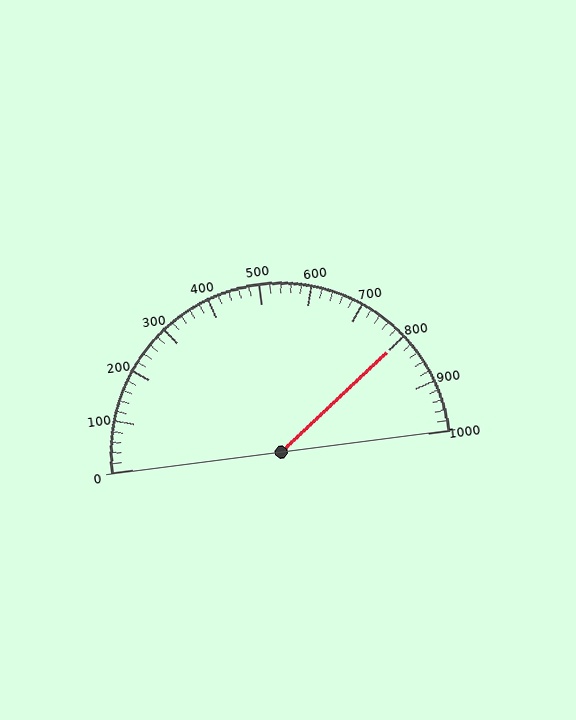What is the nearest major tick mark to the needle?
The nearest major tick mark is 800.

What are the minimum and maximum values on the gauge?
The gauge ranges from 0 to 1000.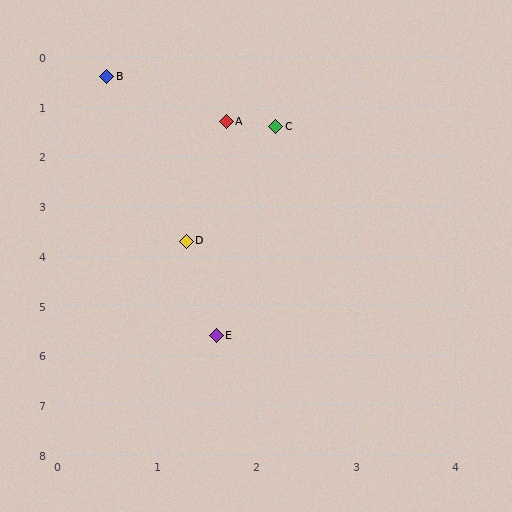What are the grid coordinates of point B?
Point B is at approximately (0.5, 0.4).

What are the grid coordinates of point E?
Point E is at approximately (1.6, 5.6).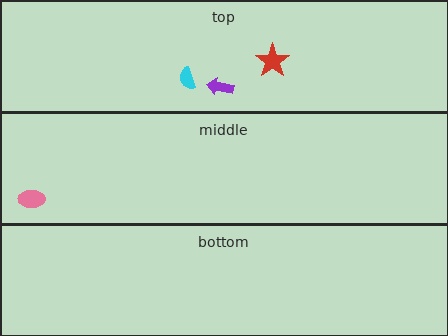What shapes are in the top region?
The purple arrow, the cyan semicircle, the red star.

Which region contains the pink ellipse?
The middle region.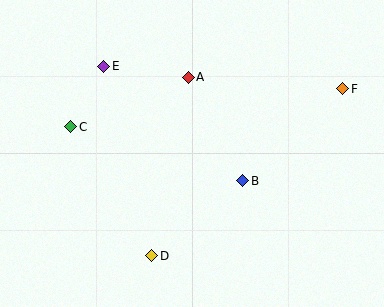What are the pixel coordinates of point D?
Point D is at (152, 256).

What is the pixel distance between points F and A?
The distance between F and A is 155 pixels.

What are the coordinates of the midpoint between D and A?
The midpoint between D and A is at (170, 166).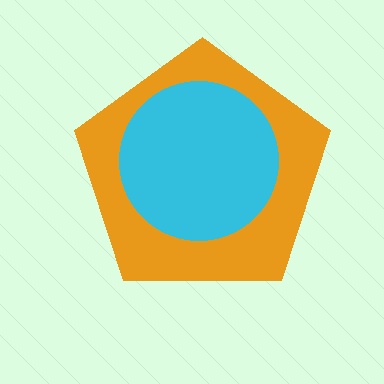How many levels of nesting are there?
2.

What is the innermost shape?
The cyan circle.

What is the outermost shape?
The orange pentagon.